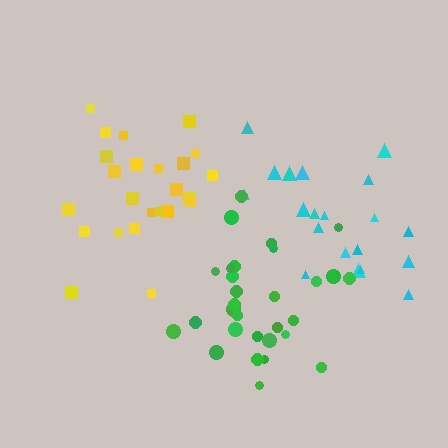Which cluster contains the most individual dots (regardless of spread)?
Green (30).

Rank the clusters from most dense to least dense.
green, yellow, cyan.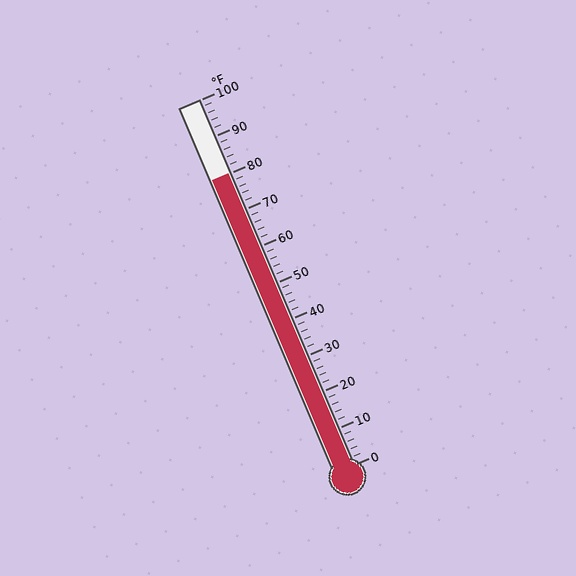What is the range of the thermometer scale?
The thermometer scale ranges from 0°F to 100°F.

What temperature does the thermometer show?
The thermometer shows approximately 80°F.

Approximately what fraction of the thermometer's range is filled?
The thermometer is filled to approximately 80% of its range.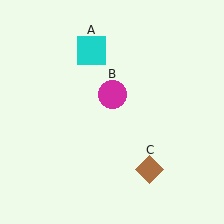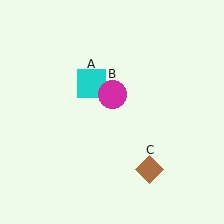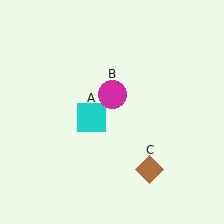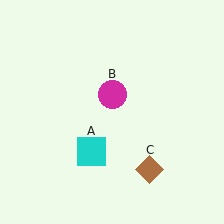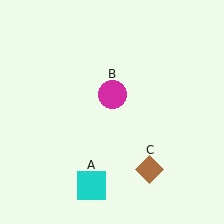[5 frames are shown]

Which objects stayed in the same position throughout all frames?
Magenta circle (object B) and brown diamond (object C) remained stationary.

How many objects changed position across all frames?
1 object changed position: cyan square (object A).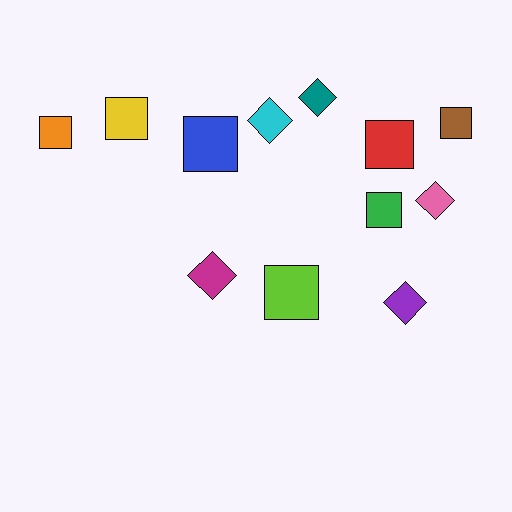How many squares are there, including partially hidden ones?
There are 7 squares.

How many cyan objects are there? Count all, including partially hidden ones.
There is 1 cyan object.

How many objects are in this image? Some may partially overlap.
There are 12 objects.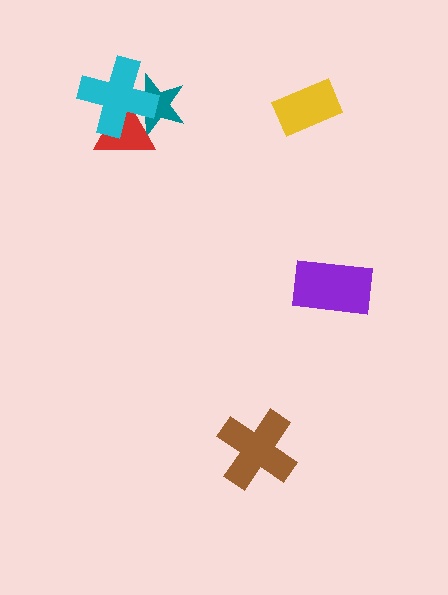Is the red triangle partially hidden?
Yes, it is partially covered by another shape.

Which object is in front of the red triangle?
The cyan cross is in front of the red triangle.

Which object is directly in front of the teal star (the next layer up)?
The red triangle is directly in front of the teal star.